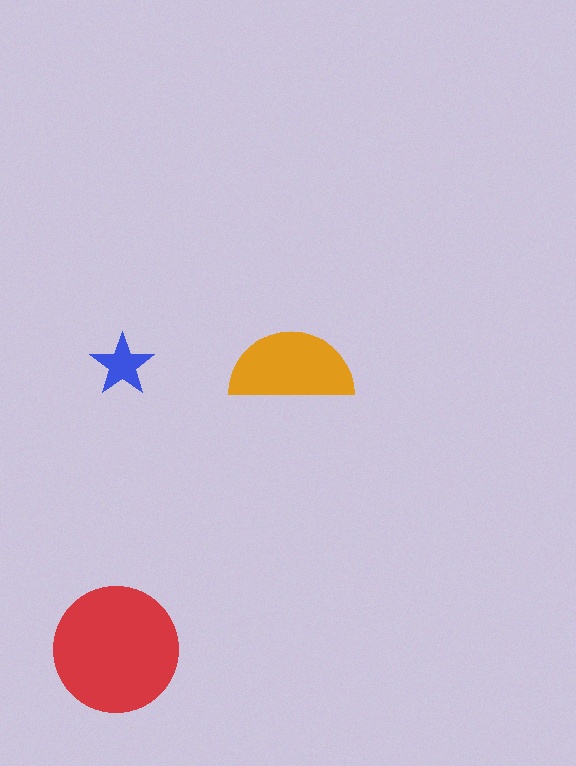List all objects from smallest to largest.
The blue star, the orange semicircle, the red circle.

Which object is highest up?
The orange semicircle is topmost.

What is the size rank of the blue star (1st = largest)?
3rd.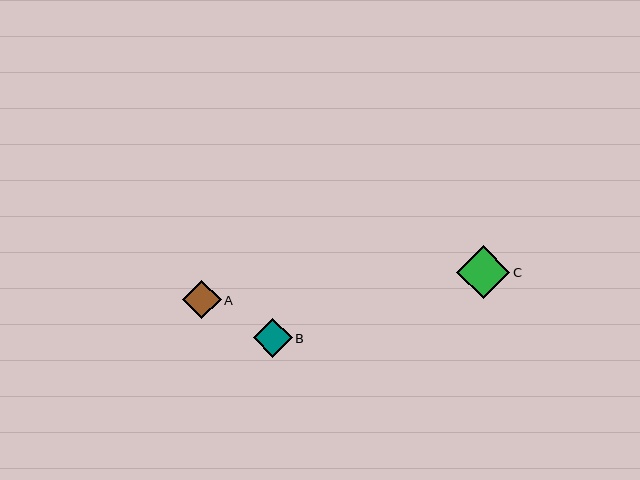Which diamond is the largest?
Diamond C is the largest with a size of approximately 53 pixels.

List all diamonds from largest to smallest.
From largest to smallest: C, B, A.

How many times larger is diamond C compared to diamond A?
Diamond C is approximately 1.4 times the size of diamond A.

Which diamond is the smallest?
Diamond A is the smallest with a size of approximately 38 pixels.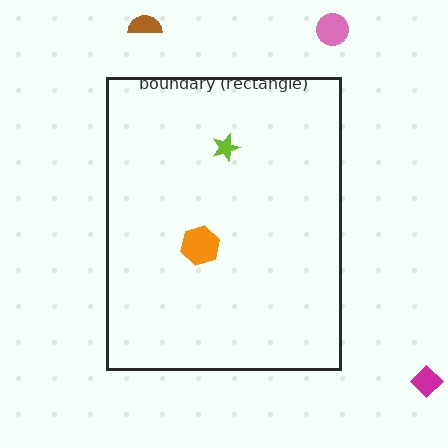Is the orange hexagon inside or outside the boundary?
Inside.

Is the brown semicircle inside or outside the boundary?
Outside.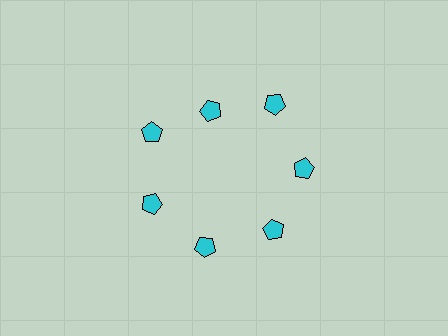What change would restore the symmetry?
The symmetry would be restored by moving it outward, back onto the ring so that all 7 pentagons sit at equal angles and equal distance from the center.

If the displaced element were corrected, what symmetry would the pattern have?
It would have 7-fold rotational symmetry — the pattern would map onto itself every 51 degrees.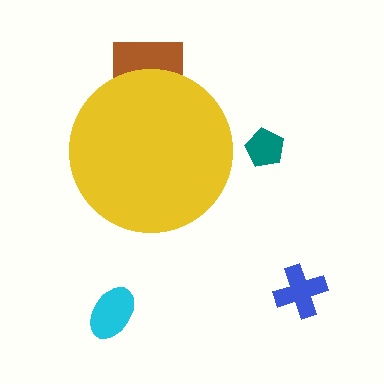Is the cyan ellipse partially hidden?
No, the cyan ellipse is fully visible.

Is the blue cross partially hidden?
No, the blue cross is fully visible.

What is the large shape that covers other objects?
A yellow circle.